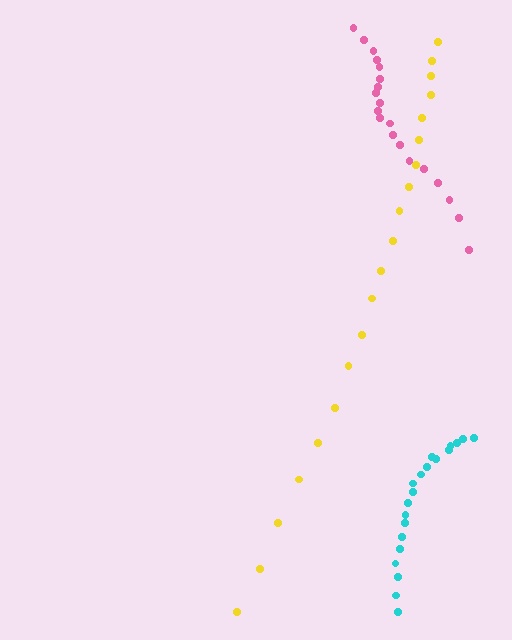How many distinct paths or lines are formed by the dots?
There are 3 distinct paths.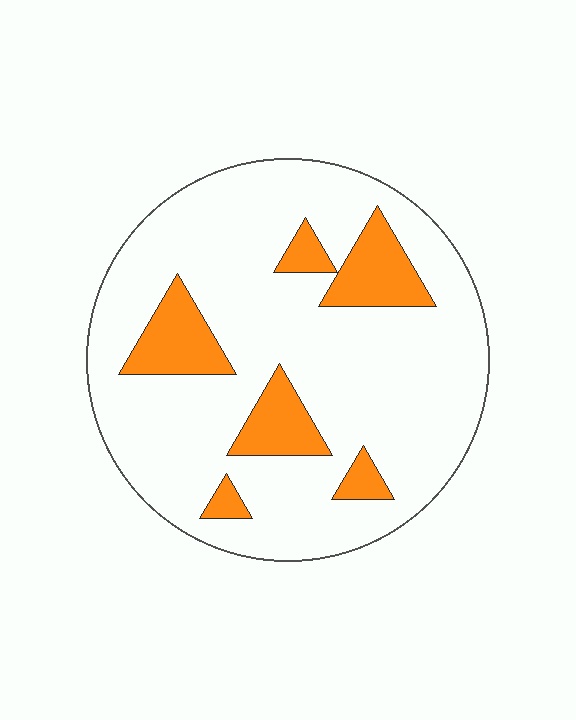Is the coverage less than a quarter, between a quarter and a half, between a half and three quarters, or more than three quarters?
Less than a quarter.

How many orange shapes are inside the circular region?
6.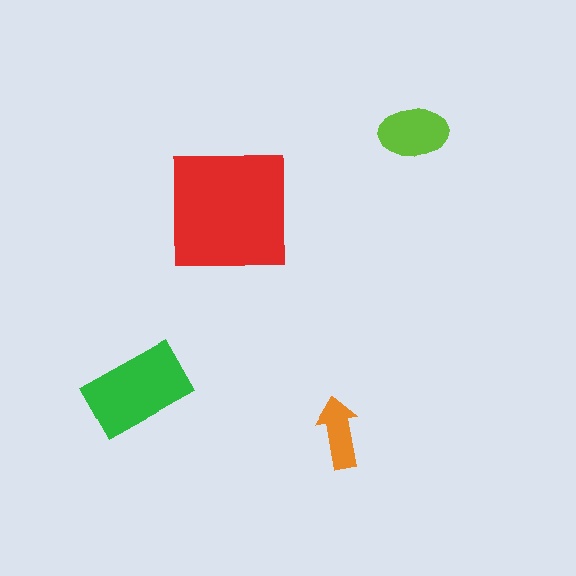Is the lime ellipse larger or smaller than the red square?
Smaller.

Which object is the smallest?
The orange arrow.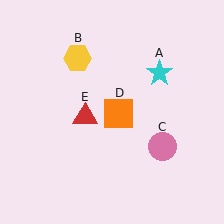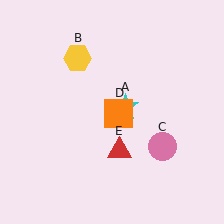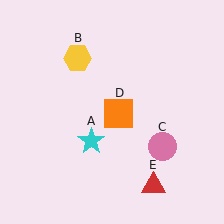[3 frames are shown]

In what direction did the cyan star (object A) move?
The cyan star (object A) moved down and to the left.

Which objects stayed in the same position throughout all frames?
Yellow hexagon (object B) and pink circle (object C) and orange square (object D) remained stationary.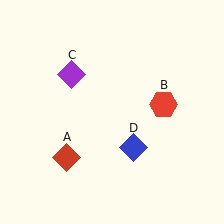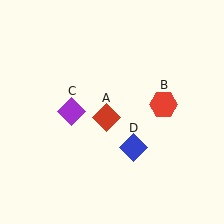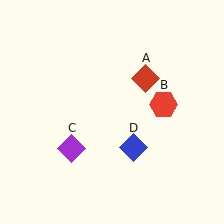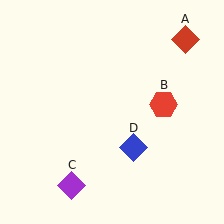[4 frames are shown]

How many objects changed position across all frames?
2 objects changed position: red diamond (object A), purple diamond (object C).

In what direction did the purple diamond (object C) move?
The purple diamond (object C) moved down.